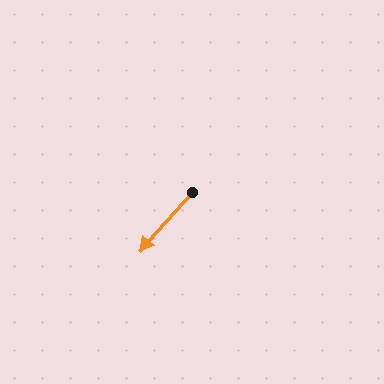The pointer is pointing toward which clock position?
Roughly 7 o'clock.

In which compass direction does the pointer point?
Southwest.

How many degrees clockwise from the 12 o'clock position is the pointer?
Approximately 222 degrees.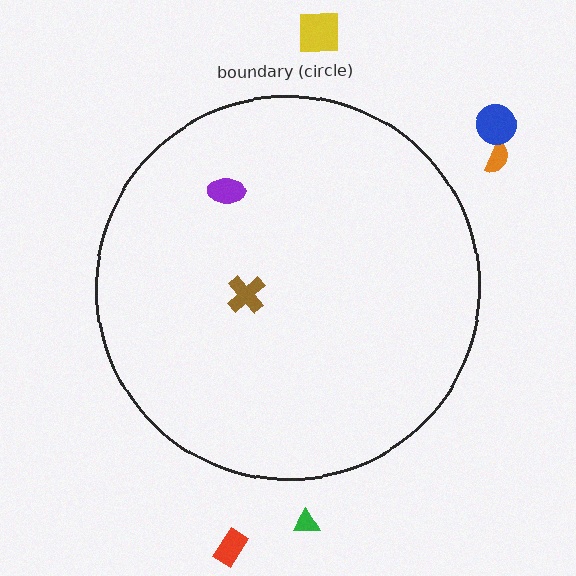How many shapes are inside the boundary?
2 inside, 5 outside.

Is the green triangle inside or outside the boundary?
Outside.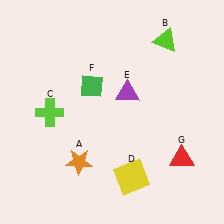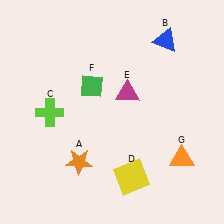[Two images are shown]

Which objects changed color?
B changed from lime to blue. E changed from purple to magenta. G changed from red to orange.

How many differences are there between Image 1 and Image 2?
There are 3 differences between the two images.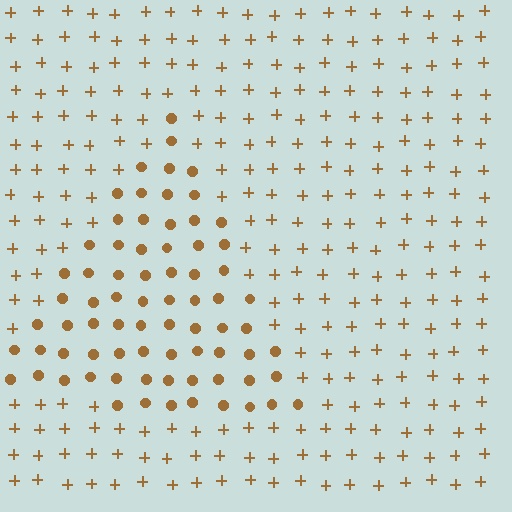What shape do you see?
I see a triangle.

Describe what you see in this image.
The image is filled with small brown elements arranged in a uniform grid. A triangle-shaped region contains circles, while the surrounding area contains plus signs. The boundary is defined purely by the change in element shape.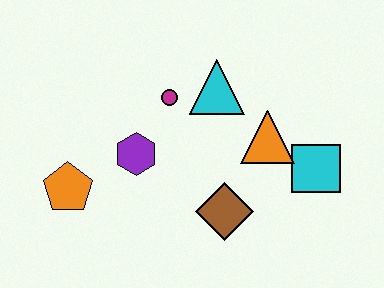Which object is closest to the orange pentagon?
The purple hexagon is closest to the orange pentagon.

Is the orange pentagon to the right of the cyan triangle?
No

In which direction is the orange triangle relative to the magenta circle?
The orange triangle is to the right of the magenta circle.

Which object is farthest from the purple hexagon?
The cyan square is farthest from the purple hexagon.